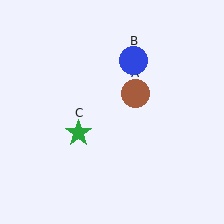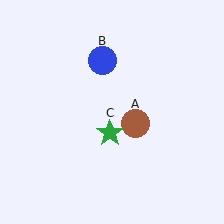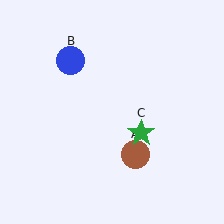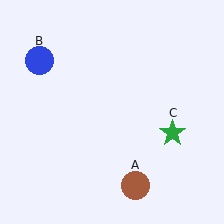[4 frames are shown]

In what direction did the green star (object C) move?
The green star (object C) moved right.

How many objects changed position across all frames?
3 objects changed position: brown circle (object A), blue circle (object B), green star (object C).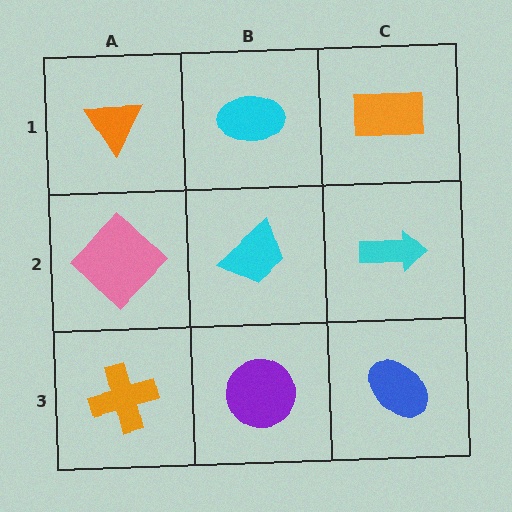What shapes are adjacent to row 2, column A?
An orange triangle (row 1, column A), an orange cross (row 3, column A), a cyan trapezoid (row 2, column B).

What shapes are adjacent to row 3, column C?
A cyan arrow (row 2, column C), a purple circle (row 3, column B).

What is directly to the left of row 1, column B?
An orange triangle.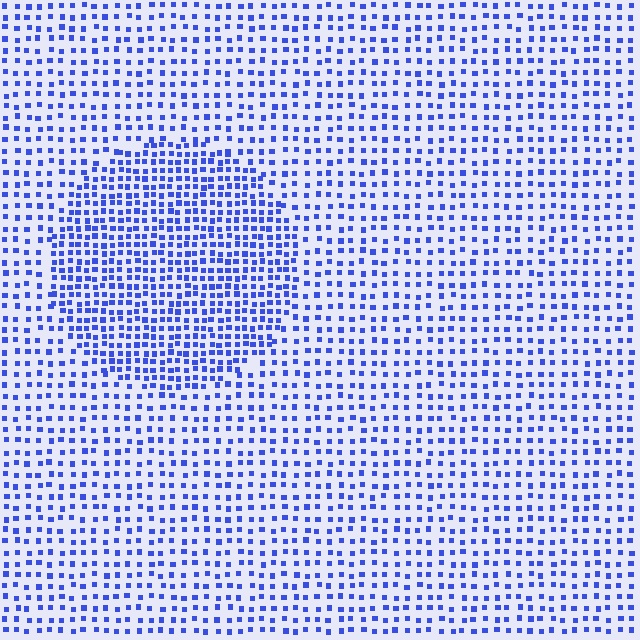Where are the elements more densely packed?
The elements are more densely packed inside the circle boundary.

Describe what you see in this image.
The image contains small blue elements arranged at two different densities. A circle-shaped region is visible where the elements are more densely packed than the surrounding area.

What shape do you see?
I see a circle.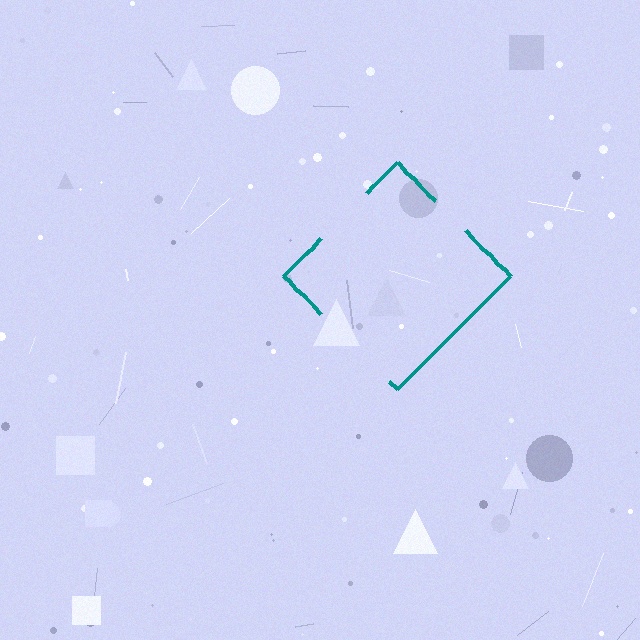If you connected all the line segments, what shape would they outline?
They would outline a diamond.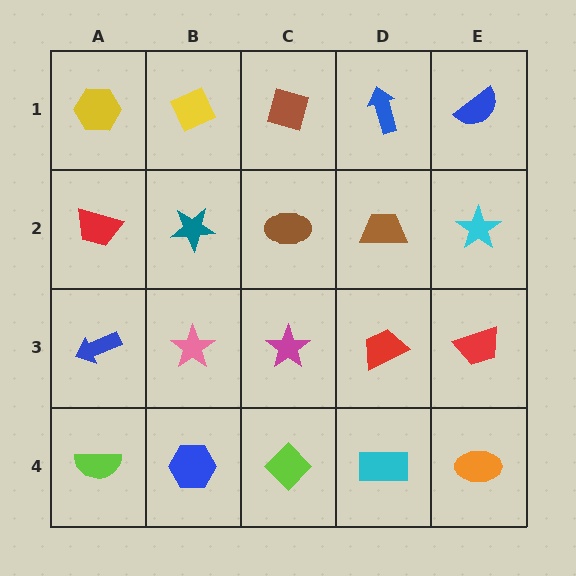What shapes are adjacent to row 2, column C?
A brown diamond (row 1, column C), a magenta star (row 3, column C), a teal star (row 2, column B), a brown trapezoid (row 2, column D).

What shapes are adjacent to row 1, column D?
A brown trapezoid (row 2, column D), a brown diamond (row 1, column C), a blue semicircle (row 1, column E).